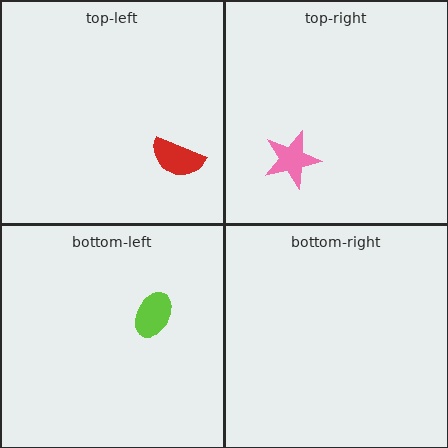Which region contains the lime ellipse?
The bottom-left region.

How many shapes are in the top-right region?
1.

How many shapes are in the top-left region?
1.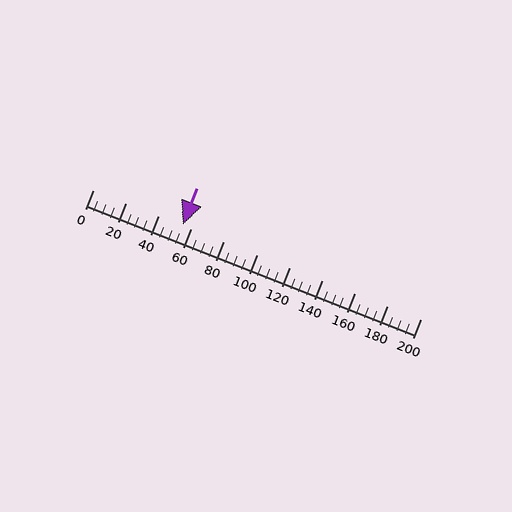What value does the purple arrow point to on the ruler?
The purple arrow points to approximately 55.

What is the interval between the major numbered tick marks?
The major tick marks are spaced 20 units apart.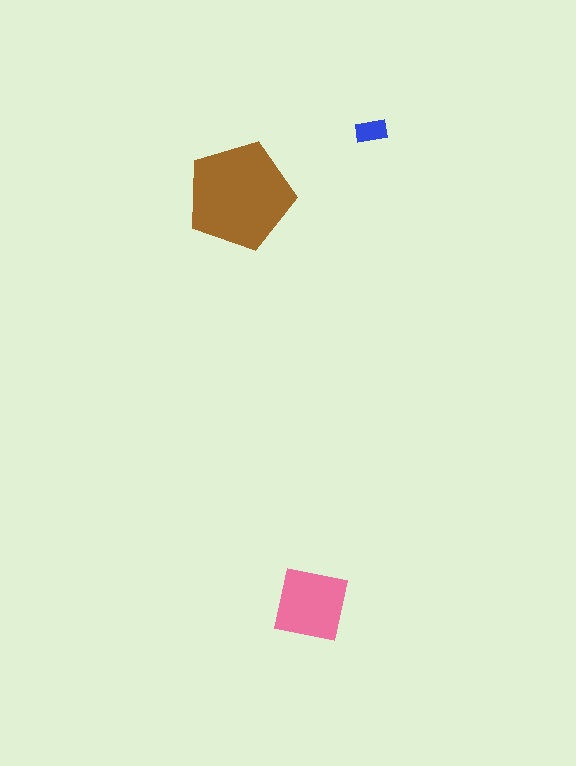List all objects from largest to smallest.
The brown pentagon, the pink square, the blue rectangle.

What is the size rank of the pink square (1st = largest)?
2nd.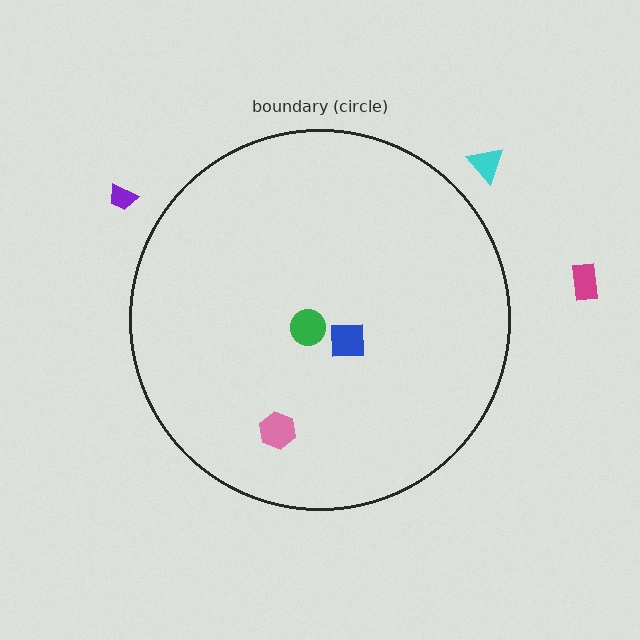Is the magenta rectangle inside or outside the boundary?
Outside.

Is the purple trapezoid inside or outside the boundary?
Outside.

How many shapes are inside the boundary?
3 inside, 3 outside.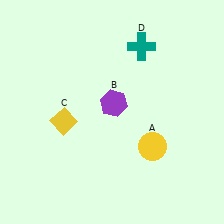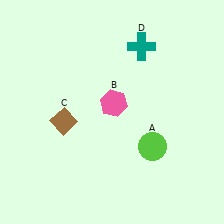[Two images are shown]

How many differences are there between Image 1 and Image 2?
There are 3 differences between the two images.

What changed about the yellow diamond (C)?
In Image 1, C is yellow. In Image 2, it changed to brown.